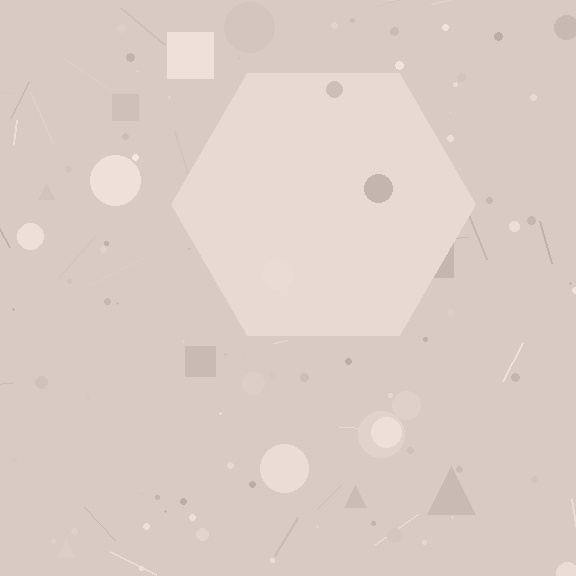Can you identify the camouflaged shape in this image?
The camouflaged shape is a hexagon.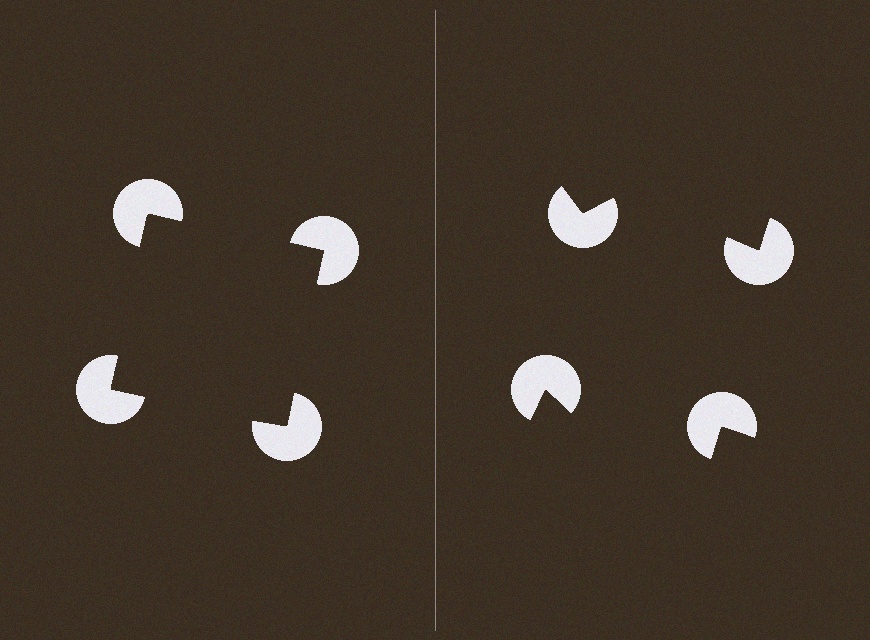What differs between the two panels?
The pac-man discs are positioned identically on both sides; only the wedge orientations differ. On the left they align to a square; on the right they are misaligned.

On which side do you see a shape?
An illusory square appears on the left side. On the right side the wedge cuts are rotated, so no coherent shape forms.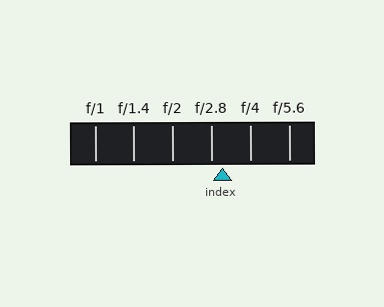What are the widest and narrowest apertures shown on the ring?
The widest aperture shown is f/1 and the narrowest is f/5.6.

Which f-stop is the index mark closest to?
The index mark is closest to f/2.8.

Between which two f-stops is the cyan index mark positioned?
The index mark is between f/2.8 and f/4.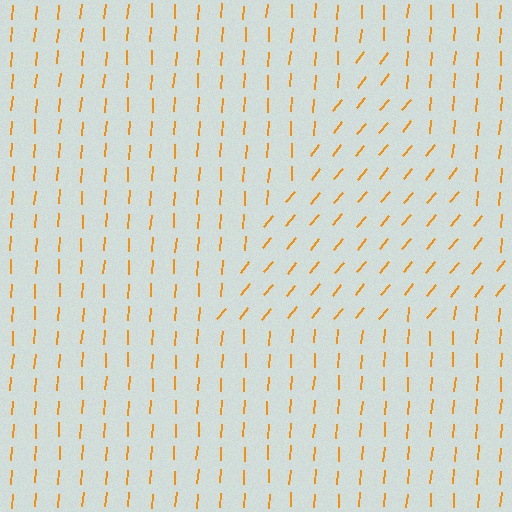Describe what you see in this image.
The image is filled with small orange line segments. A triangle region in the image has lines oriented differently from the surrounding lines, creating a visible texture boundary.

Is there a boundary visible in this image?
Yes, there is a texture boundary formed by a change in line orientation.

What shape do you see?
I see a triangle.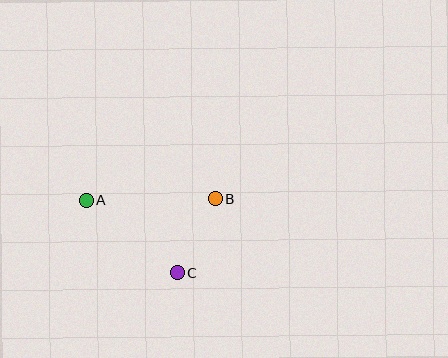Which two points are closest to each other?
Points B and C are closest to each other.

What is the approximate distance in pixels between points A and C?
The distance between A and C is approximately 116 pixels.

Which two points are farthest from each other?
Points A and B are farthest from each other.